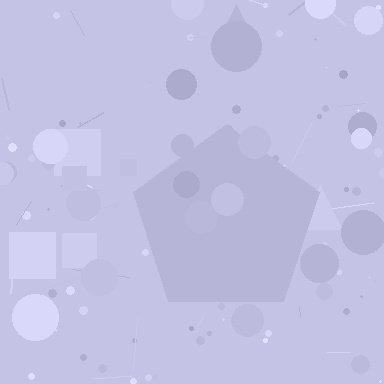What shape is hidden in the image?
A pentagon is hidden in the image.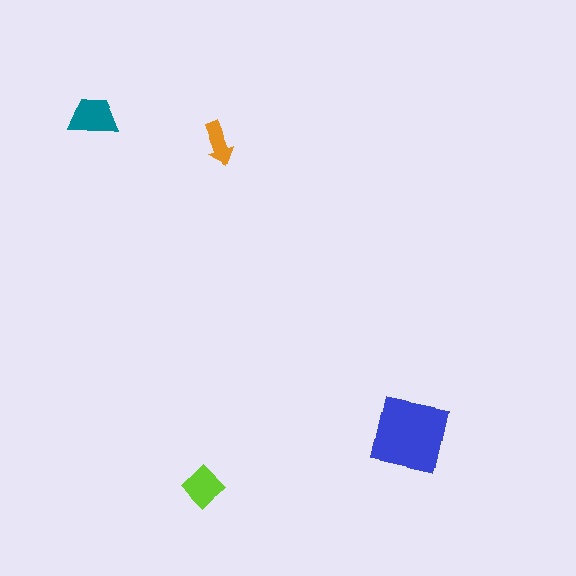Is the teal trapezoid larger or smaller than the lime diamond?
Larger.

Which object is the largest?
The blue square.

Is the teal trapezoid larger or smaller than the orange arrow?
Larger.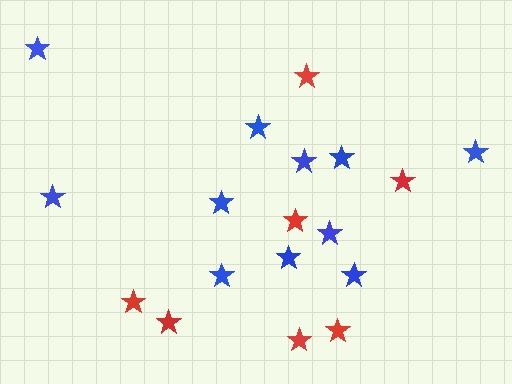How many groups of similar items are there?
There are 2 groups: one group of red stars (7) and one group of blue stars (11).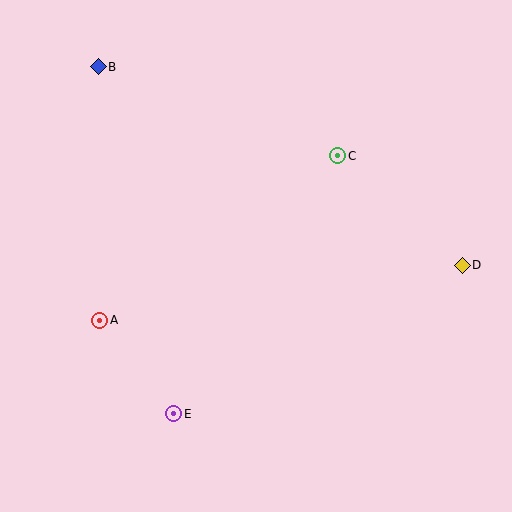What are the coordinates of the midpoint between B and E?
The midpoint between B and E is at (136, 240).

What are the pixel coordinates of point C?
Point C is at (338, 156).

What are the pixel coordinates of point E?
Point E is at (174, 414).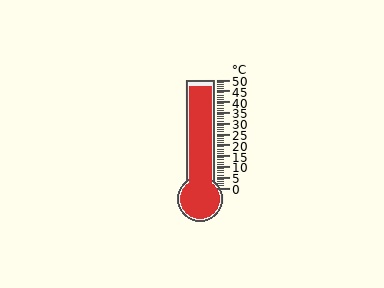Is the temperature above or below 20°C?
The temperature is above 20°C.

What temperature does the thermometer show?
The thermometer shows approximately 47°C.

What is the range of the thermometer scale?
The thermometer scale ranges from 0°C to 50°C.